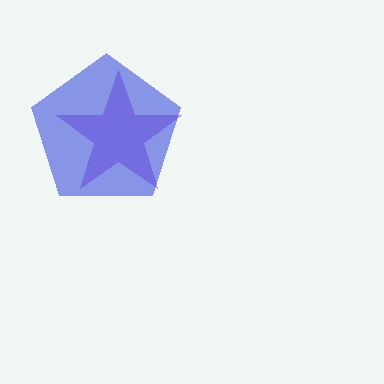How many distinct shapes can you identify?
There are 2 distinct shapes: a purple star, a blue pentagon.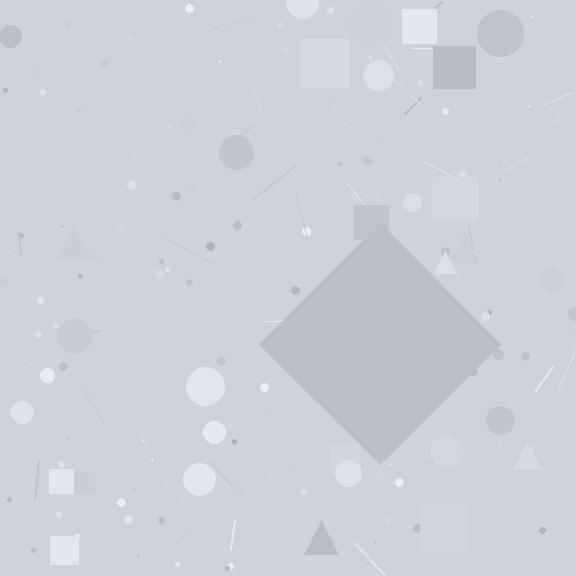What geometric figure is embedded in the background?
A diamond is embedded in the background.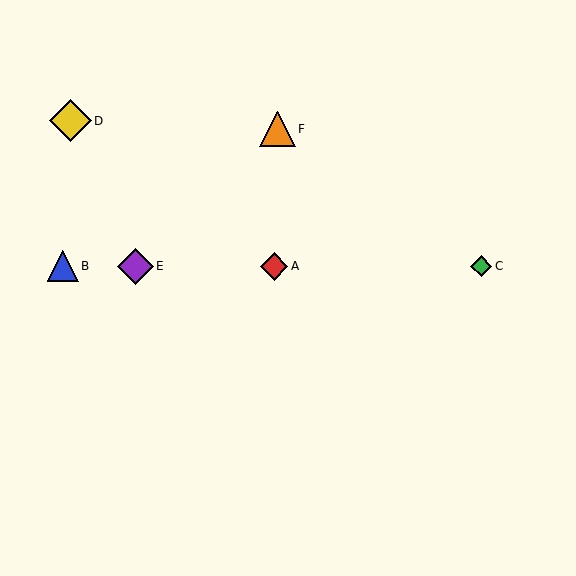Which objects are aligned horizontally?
Objects A, B, C, E are aligned horizontally.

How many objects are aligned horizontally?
4 objects (A, B, C, E) are aligned horizontally.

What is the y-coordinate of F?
Object F is at y≈129.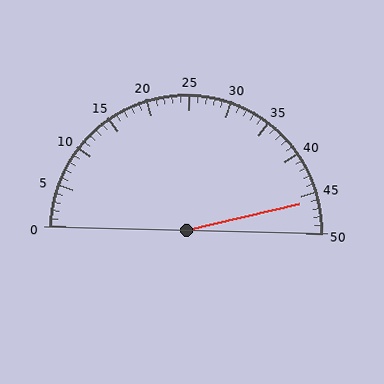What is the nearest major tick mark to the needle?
The nearest major tick mark is 45.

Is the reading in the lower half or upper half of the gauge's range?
The reading is in the upper half of the range (0 to 50).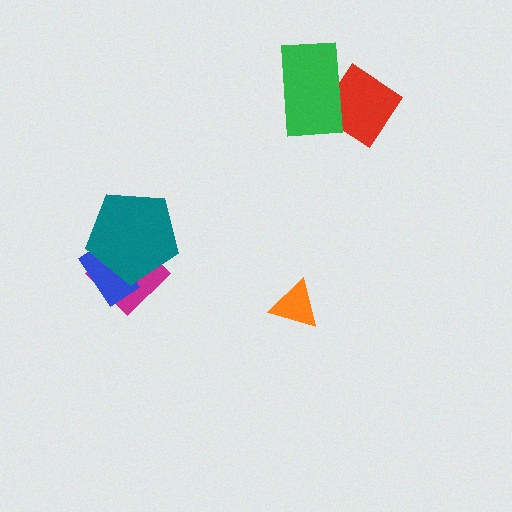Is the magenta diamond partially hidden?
Yes, it is partially covered by another shape.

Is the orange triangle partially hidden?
No, no other shape covers it.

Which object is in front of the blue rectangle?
The teal pentagon is in front of the blue rectangle.